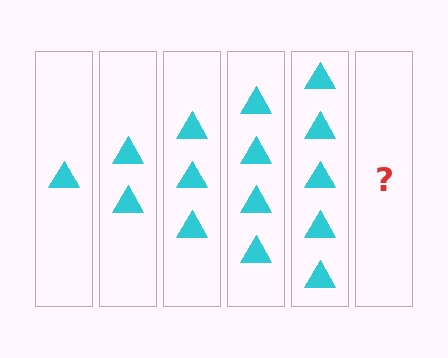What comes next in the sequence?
The next element should be 6 triangles.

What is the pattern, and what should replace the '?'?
The pattern is that each step adds one more triangle. The '?' should be 6 triangles.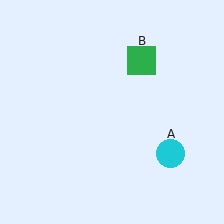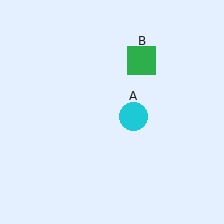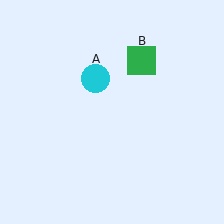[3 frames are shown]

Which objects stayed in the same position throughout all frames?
Green square (object B) remained stationary.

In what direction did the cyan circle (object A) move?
The cyan circle (object A) moved up and to the left.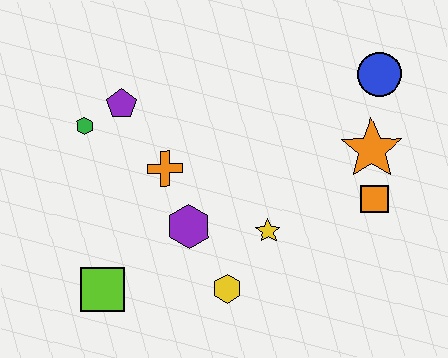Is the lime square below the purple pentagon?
Yes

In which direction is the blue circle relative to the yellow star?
The blue circle is above the yellow star.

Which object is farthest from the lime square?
The blue circle is farthest from the lime square.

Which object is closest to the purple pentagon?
The green hexagon is closest to the purple pentagon.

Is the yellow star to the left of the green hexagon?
No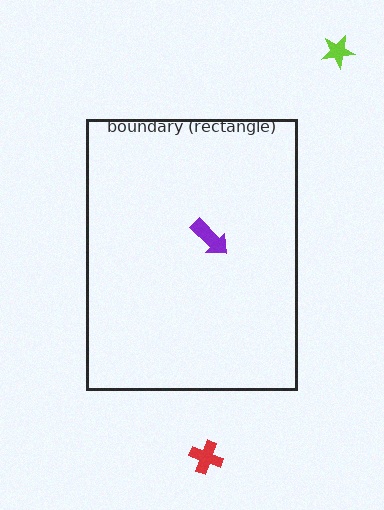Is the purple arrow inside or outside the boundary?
Inside.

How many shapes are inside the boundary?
1 inside, 2 outside.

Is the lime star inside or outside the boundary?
Outside.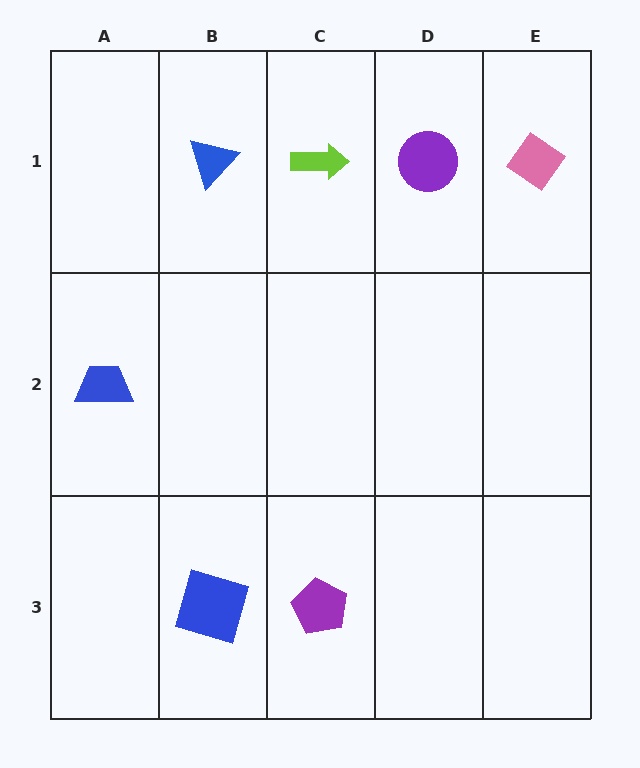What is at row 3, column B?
A blue square.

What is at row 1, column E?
A pink diamond.